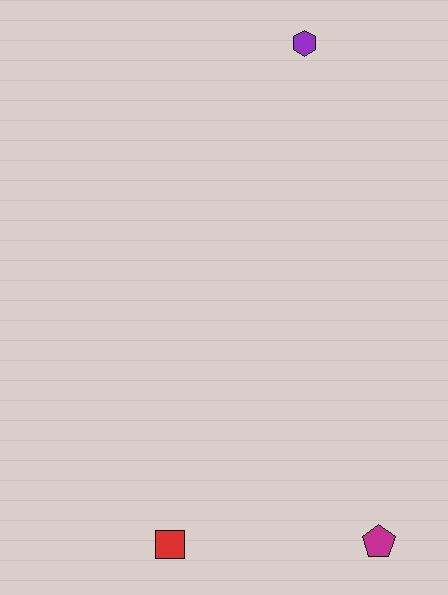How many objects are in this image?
There are 3 objects.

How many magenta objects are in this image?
There is 1 magenta object.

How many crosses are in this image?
There are no crosses.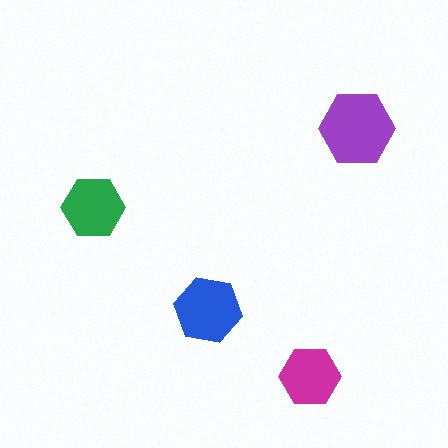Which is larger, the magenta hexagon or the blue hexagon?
The blue one.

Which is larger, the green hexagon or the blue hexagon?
The blue one.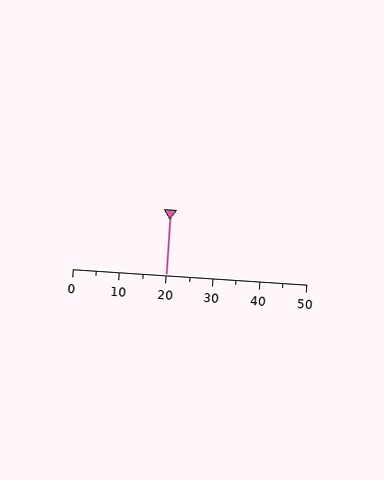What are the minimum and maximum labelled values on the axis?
The axis runs from 0 to 50.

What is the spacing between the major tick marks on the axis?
The major ticks are spaced 10 apart.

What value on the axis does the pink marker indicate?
The marker indicates approximately 20.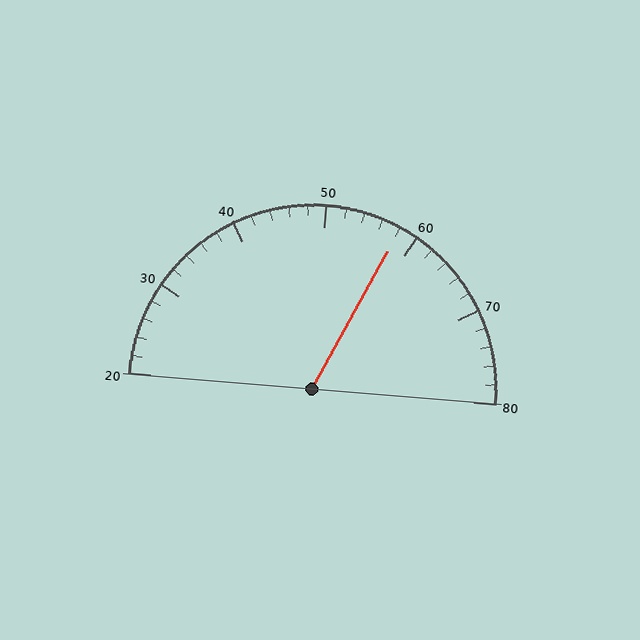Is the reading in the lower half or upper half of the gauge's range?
The reading is in the upper half of the range (20 to 80).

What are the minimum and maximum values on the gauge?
The gauge ranges from 20 to 80.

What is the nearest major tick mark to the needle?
The nearest major tick mark is 60.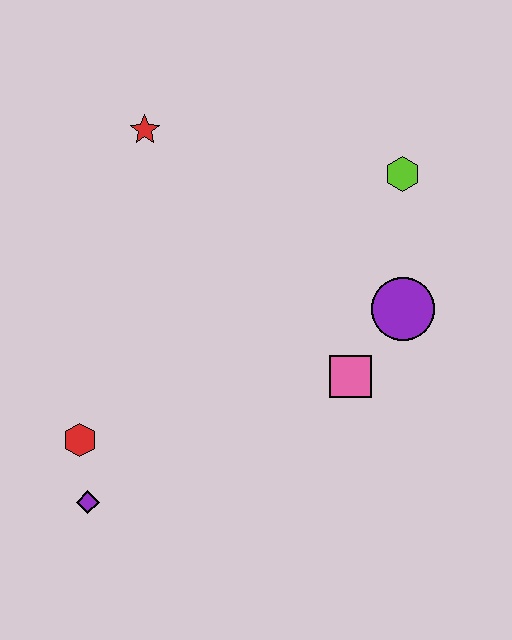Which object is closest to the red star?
The lime hexagon is closest to the red star.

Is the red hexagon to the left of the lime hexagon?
Yes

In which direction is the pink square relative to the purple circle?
The pink square is below the purple circle.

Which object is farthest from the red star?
The purple diamond is farthest from the red star.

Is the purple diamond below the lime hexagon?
Yes